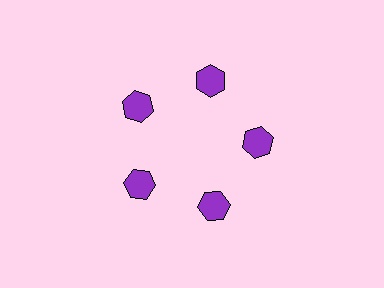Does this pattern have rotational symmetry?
Yes, this pattern has 5-fold rotational symmetry. It looks the same after rotating 72 degrees around the center.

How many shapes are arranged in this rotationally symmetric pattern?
There are 5 shapes, arranged in 5 groups of 1.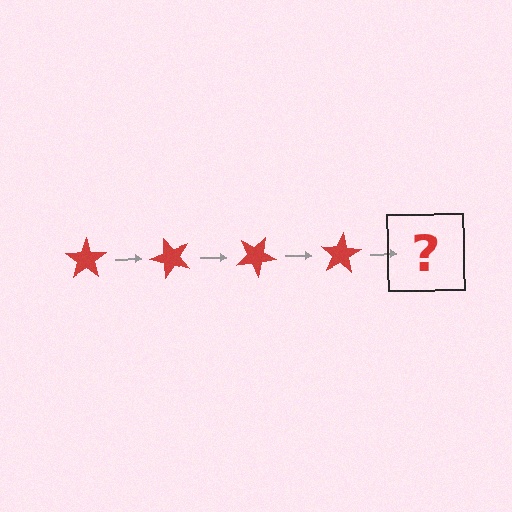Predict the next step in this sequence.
The next step is a red star rotated 200 degrees.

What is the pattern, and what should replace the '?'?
The pattern is that the star rotates 50 degrees each step. The '?' should be a red star rotated 200 degrees.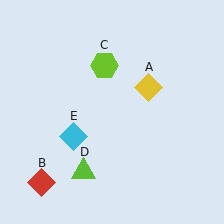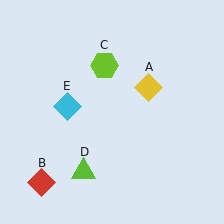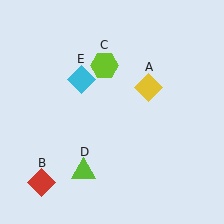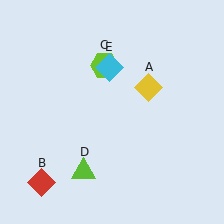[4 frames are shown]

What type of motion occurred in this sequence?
The cyan diamond (object E) rotated clockwise around the center of the scene.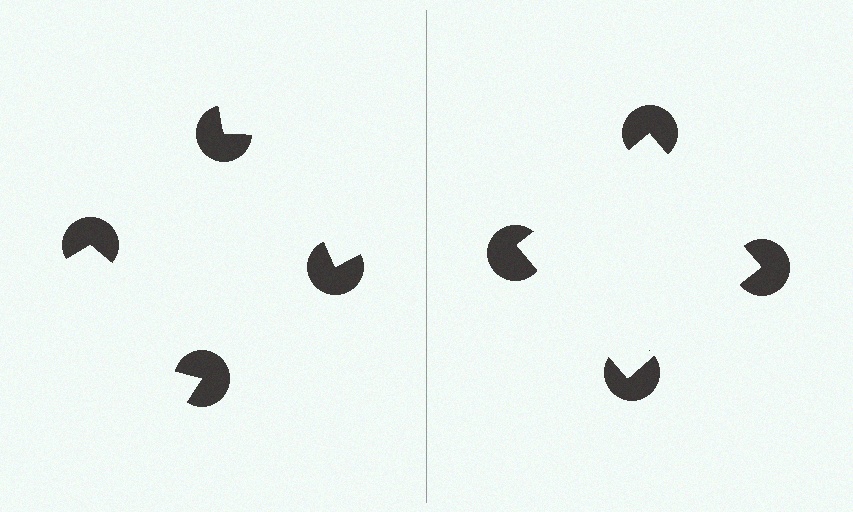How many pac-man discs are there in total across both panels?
8 — 4 on each side.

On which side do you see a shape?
An illusory square appears on the right side. On the left side the wedge cuts are rotated, so no coherent shape forms.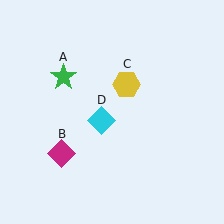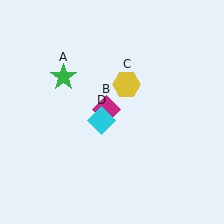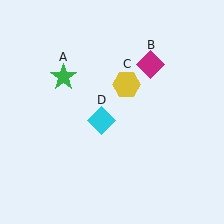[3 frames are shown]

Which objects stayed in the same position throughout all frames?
Green star (object A) and yellow hexagon (object C) and cyan diamond (object D) remained stationary.